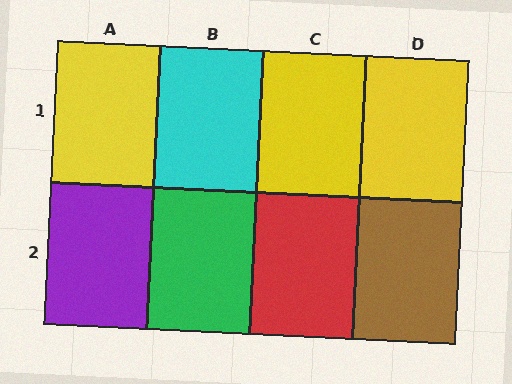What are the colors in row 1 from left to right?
Yellow, cyan, yellow, yellow.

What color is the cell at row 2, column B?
Green.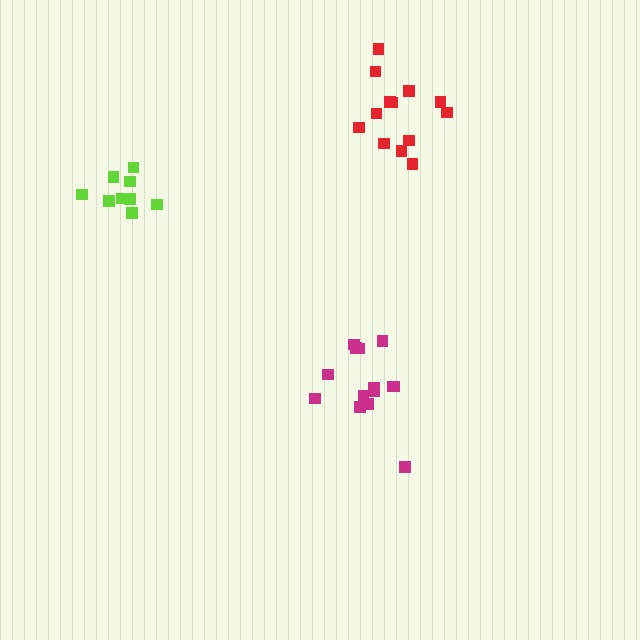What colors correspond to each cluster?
The clusters are colored: magenta, lime, red.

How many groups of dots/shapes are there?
There are 3 groups.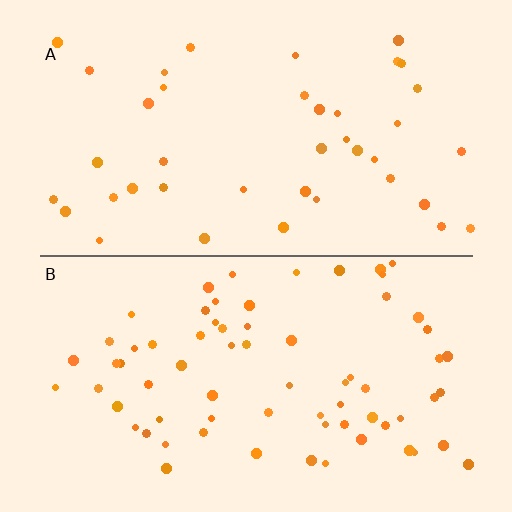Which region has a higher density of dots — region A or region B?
B (the bottom).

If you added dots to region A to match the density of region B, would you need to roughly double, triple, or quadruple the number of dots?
Approximately double.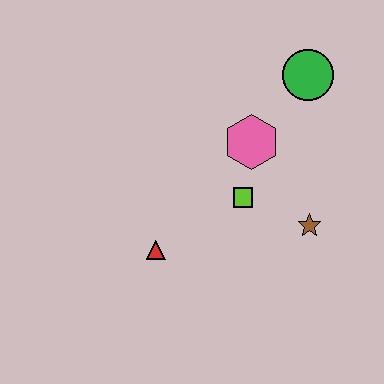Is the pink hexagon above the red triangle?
Yes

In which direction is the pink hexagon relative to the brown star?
The pink hexagon is above the brown star.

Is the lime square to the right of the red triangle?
Yes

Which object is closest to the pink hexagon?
The lime square is closest to the pink hexagon.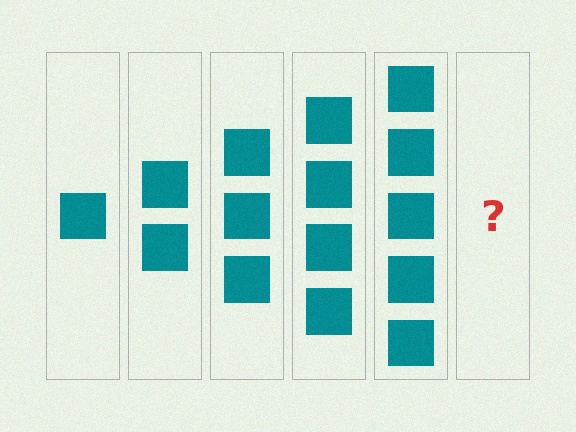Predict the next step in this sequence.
The next step is 6 squares.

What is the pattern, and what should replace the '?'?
The pattern is that each step adds one more square. The '?' should be 6 squares.